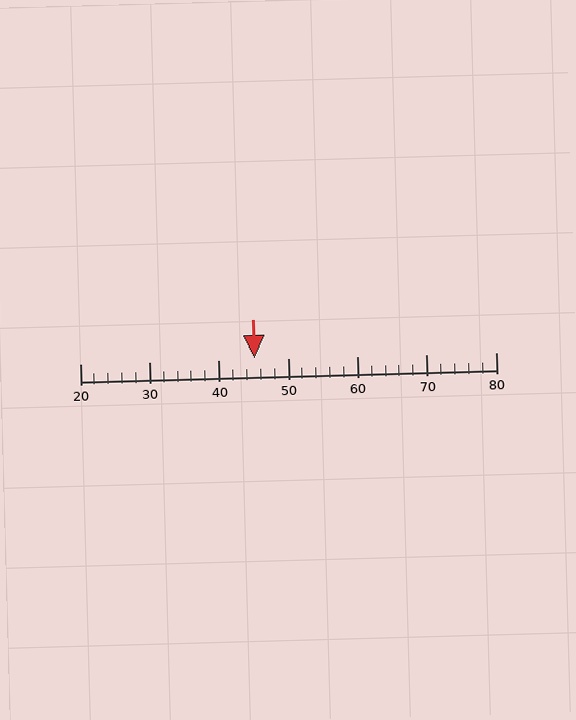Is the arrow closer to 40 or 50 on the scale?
The arrow is closer to 50.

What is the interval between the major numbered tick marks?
The major tick marks are spaced 10 units apart.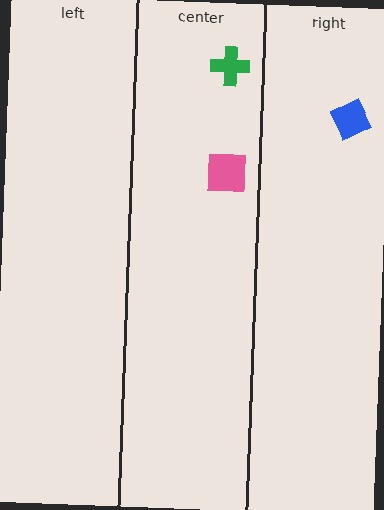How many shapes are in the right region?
1.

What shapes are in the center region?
The pink square, the green cross.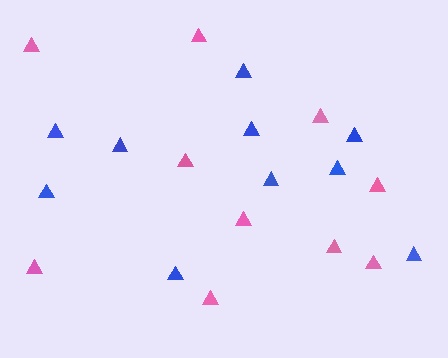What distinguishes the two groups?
There are 2 groups: one group of blue triangles (10) and one group of pink triangles (10).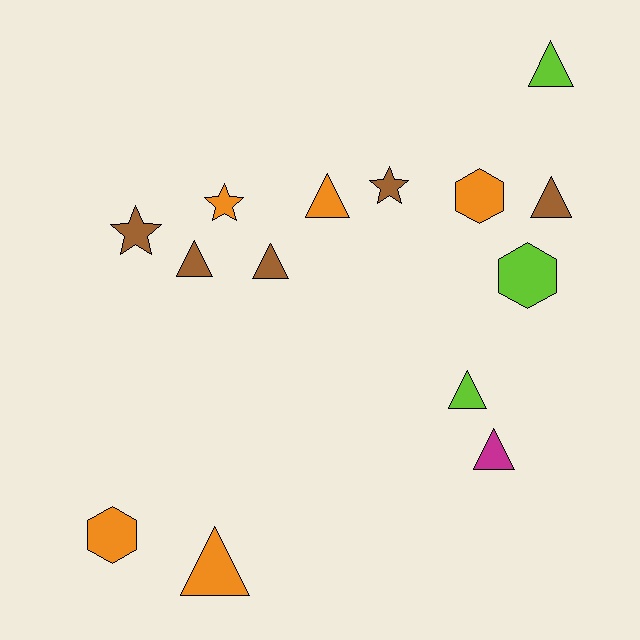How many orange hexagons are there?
There are 2 orange hexagons.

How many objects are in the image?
There are 14 objects.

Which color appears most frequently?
Brown, with 5 objects.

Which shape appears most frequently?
Triangle, with 8 objects.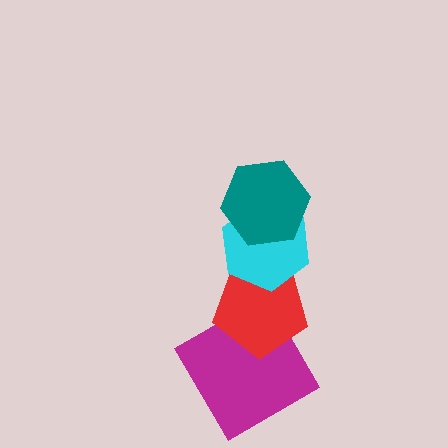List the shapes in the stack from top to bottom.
From top to bottom: the teal hexagon, the cyan hexagon, the red pentagon, the magenta diamond.